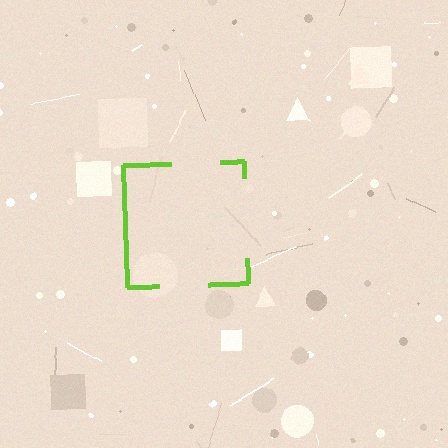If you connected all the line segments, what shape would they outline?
They would outline a square.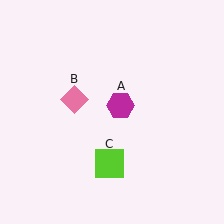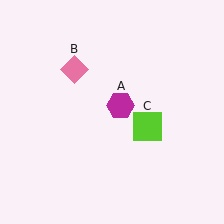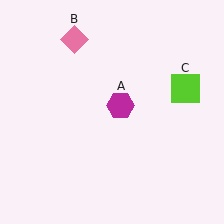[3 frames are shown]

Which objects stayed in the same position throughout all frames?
Magenta hexagon (object A) remained stationary.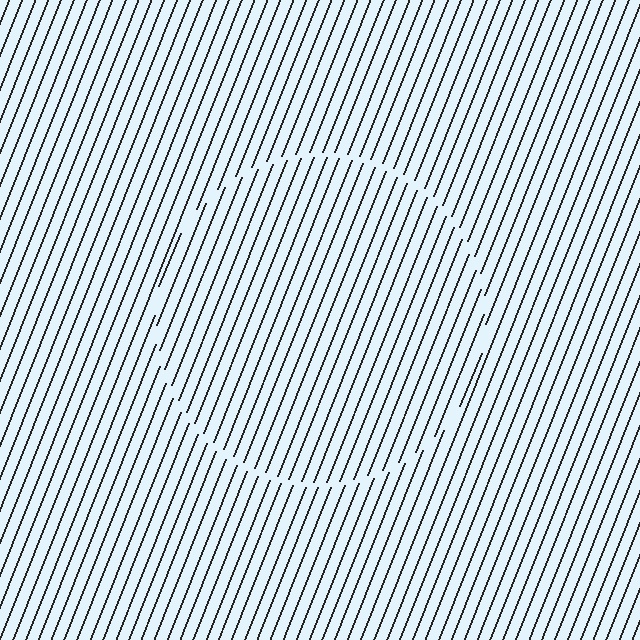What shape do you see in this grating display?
An illusory circle. The interior of the shape contains the same grating, shifted by half a period — the contour is defined by the phase discontinuity where line-ends from the inner and outer gratings abut.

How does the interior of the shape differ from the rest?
The interior of the shape contains the same grating, shifted by half a period — the contour is defined by the phase discontinuity where line-ends from the inner and outer gratings abut.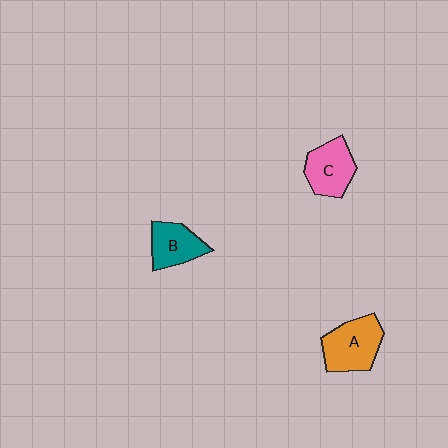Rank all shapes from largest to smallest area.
From largest to smallest: A (orange), C (pink), B (teal).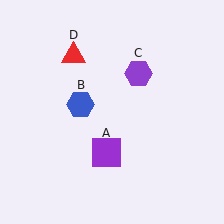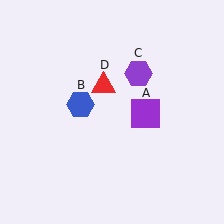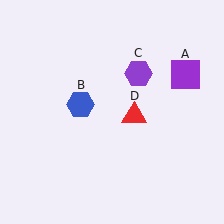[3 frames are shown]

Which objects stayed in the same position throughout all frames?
Blue hexagon (object B) and purple hexagon (object C) remained stationary.